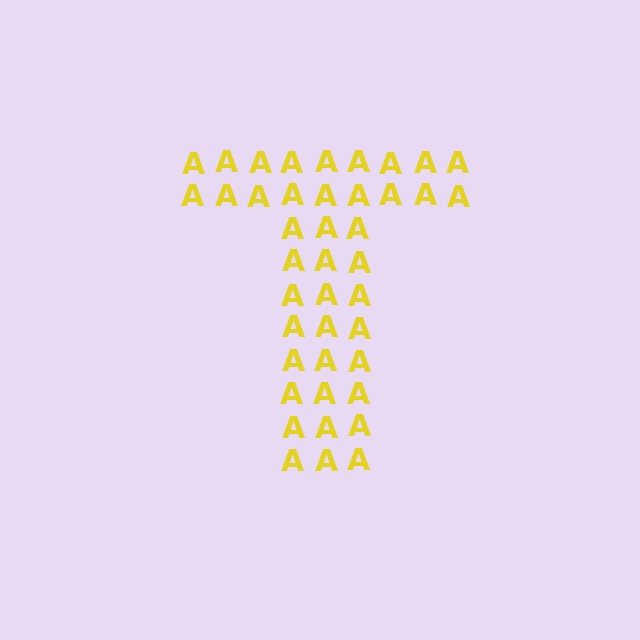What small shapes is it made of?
It is made of small letter A's.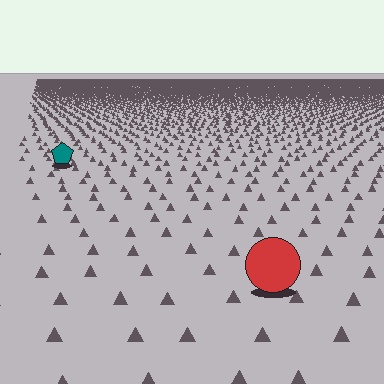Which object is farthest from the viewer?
The teal pentagon is farthest from the viewer. It appears smaller and the ground texture around it is denser.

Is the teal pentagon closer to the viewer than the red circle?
No. The red circle is closer — you can tell from the texture gradient: the ground texture is coarser near it.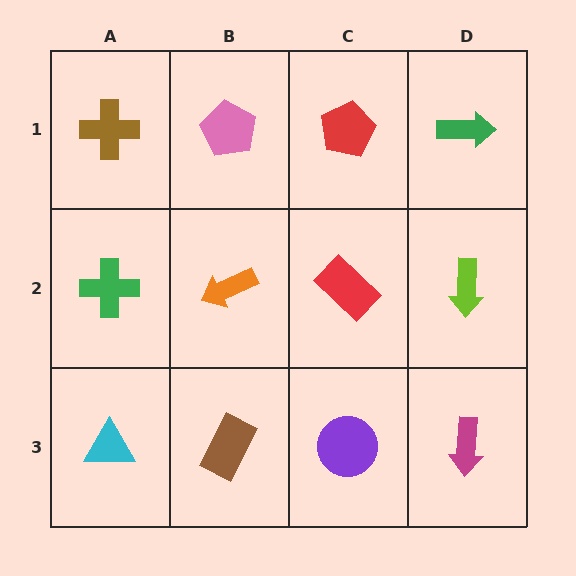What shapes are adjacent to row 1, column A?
A green cross (row 2, column A), a pink pentagon (row 1, column B).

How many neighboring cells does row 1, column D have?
2.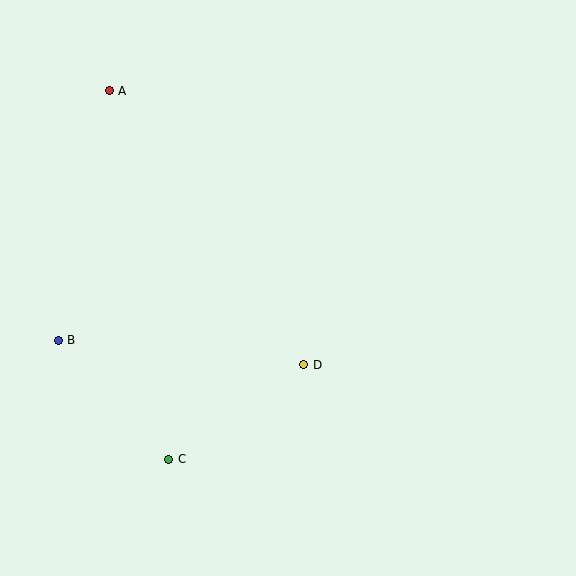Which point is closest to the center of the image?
Point D at (304, 365) is closest to the center.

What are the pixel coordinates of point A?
Point A is at (109, 91).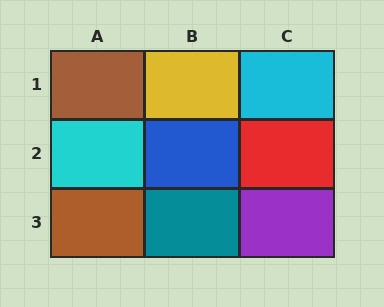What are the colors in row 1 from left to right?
Brown, yellow, cyan.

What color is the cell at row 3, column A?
Brown.